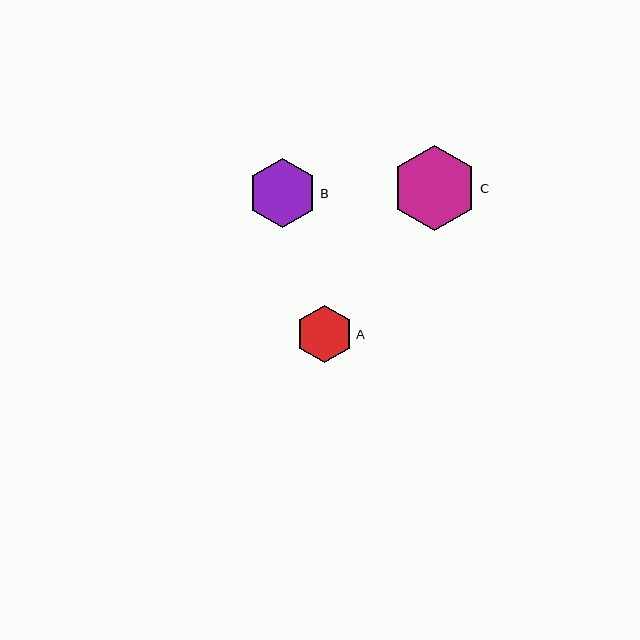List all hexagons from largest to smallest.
From largest to smallest: C, B, A.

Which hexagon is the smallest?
Hexagon A is the smallest with a size of approximately 57 pixels.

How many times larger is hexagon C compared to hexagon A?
Hexagon C is approximately 1.5 times the size of hexagon A.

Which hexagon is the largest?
Hexagon C is the largest with a size of approximately 85 pixels.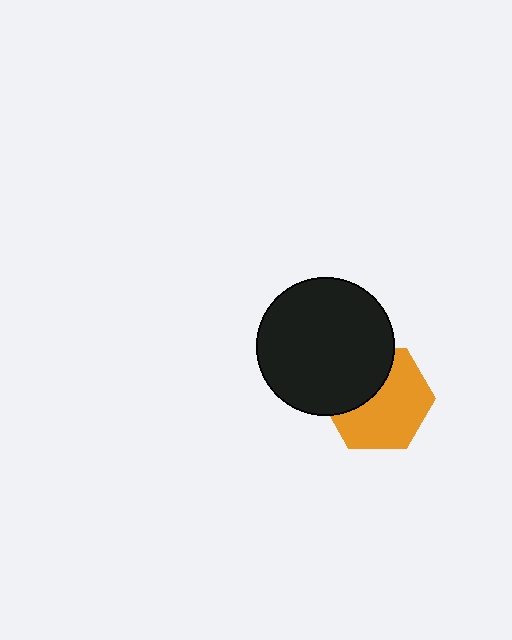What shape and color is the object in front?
The object in front is a black circle.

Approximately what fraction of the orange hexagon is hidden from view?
Roughly 37% of the orange hexagon is hidden behind the black circle.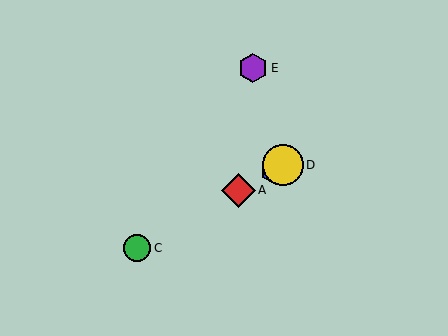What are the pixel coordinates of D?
Object D is at (283, 165).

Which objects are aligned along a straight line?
Objects A, B, C, D are aligned along a straight line.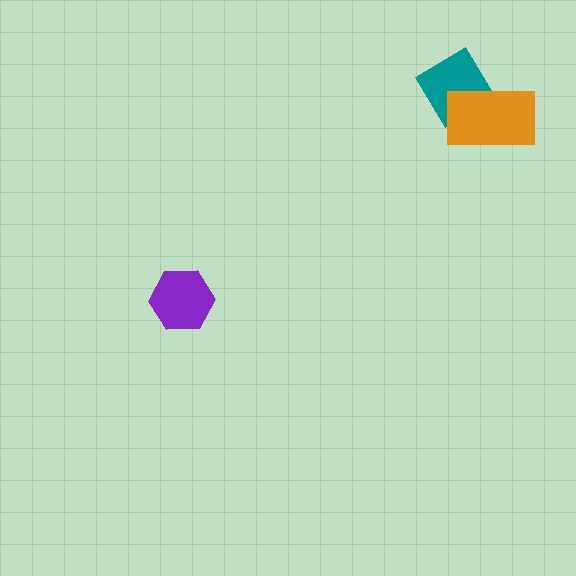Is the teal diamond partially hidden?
Yes, it is partially covered by another shape.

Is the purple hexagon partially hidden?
No, no other shape covers it.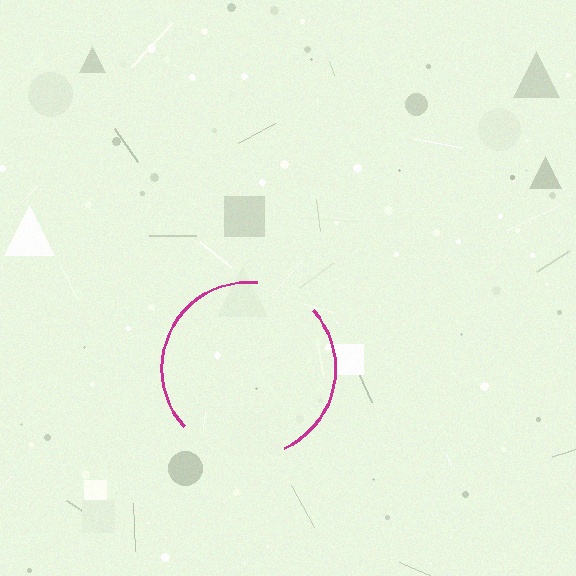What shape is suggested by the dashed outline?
The dashed outline suggests a circle.